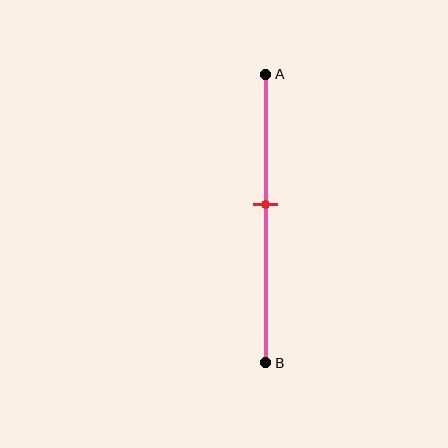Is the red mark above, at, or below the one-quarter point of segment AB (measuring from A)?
The red mark is below the one-quarter point of segment AB.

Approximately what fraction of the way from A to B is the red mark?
The red mark is approximately 45% of the way from A to B.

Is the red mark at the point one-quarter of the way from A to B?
No, the mark is at about 45% from A, not at the 25% one-quarter point.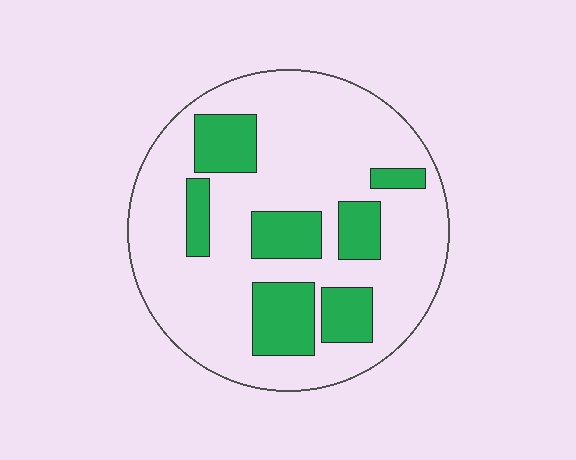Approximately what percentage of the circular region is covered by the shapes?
Approximately 25%.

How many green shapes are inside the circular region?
7.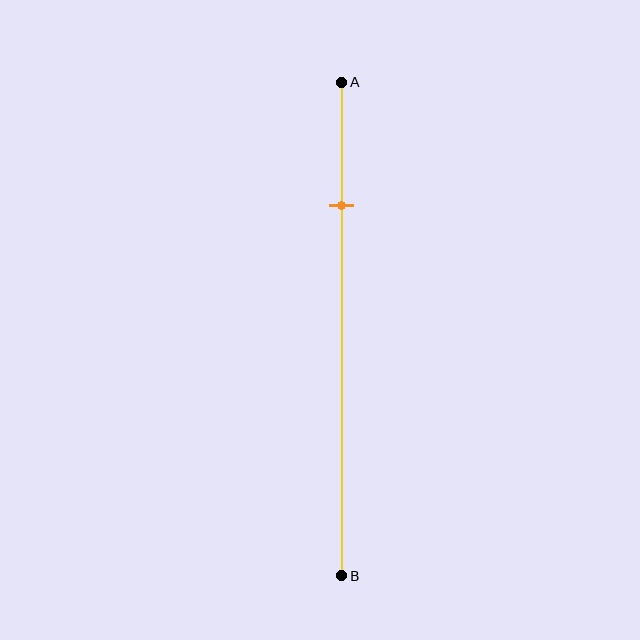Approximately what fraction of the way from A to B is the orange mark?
The orange mark is approximately 25% of the way from A to B.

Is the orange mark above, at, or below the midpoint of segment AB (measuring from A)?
The orange mark is above the midpoint of segment AB.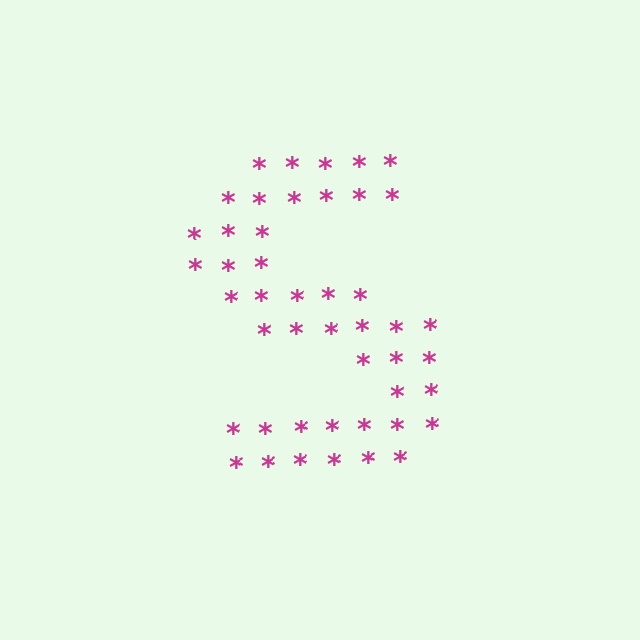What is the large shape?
The large shape is the letter S.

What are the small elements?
The small elements are asterisks.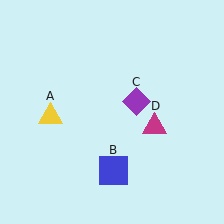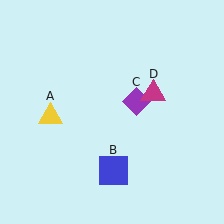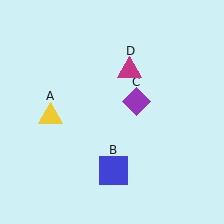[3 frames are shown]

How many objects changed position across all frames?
1 object changed position: magenta triangle (object D).